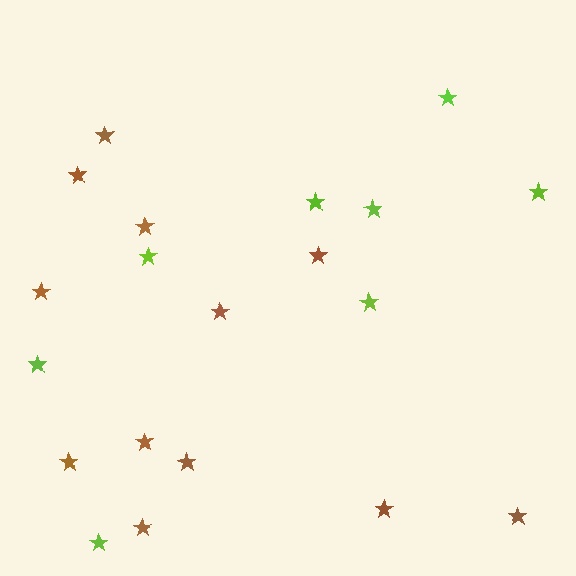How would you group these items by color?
There are 2 groups: one group of brown stars (12) and one group of lime stars (8).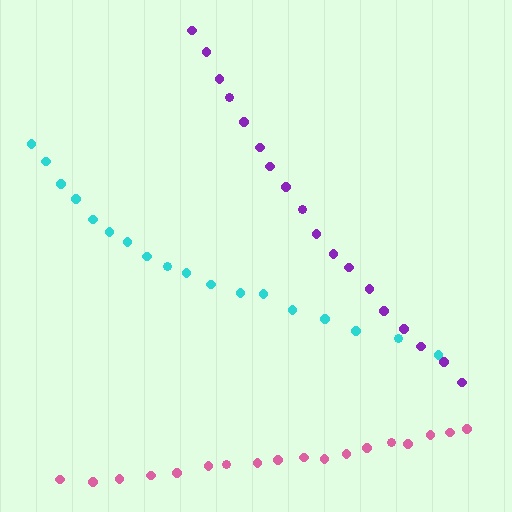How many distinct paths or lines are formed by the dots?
There are 3 distinct paths.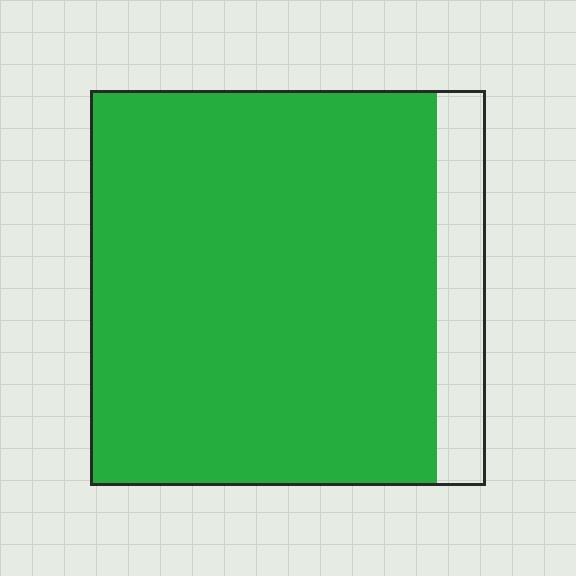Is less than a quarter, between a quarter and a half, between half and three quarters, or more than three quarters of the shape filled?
More than three quarters.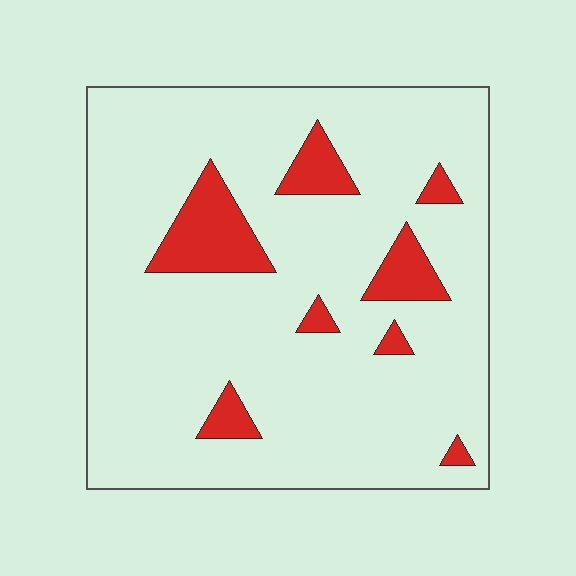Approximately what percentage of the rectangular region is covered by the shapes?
Approximately 10%.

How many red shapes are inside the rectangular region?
8.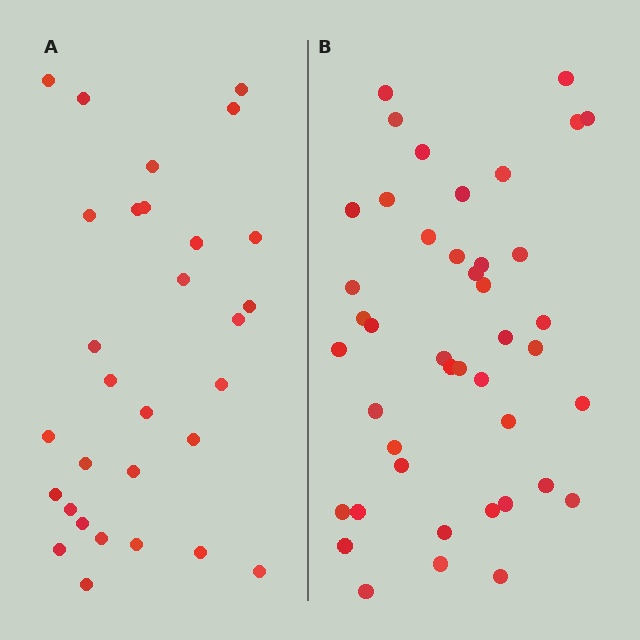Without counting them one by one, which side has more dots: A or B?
Region B (the right region) has more dots.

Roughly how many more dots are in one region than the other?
Region B has approximately 15 more dots than region A.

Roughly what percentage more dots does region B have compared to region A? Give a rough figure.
About 45% more.